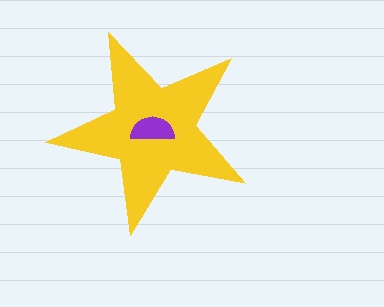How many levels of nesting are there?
2.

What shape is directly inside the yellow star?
The purple semicircle.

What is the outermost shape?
The yellow star.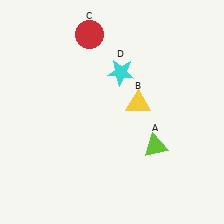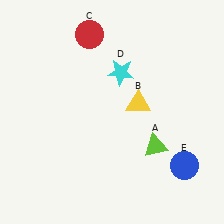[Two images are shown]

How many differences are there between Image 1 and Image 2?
There is 1 difference between the two images.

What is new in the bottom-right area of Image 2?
A blue circle (E) was added in the bottom-right area of Image 2.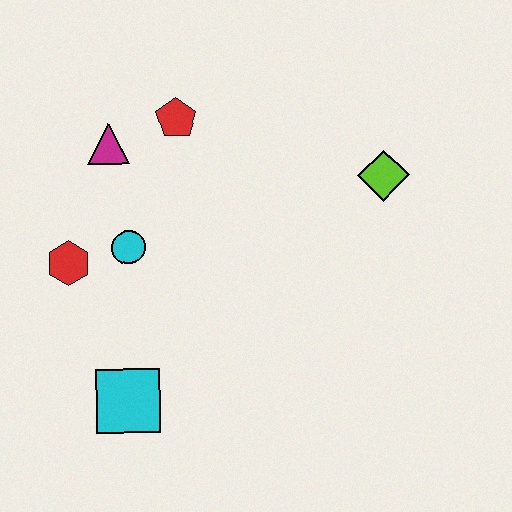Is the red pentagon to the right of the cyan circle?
Yes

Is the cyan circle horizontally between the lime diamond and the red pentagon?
No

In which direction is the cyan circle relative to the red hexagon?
The cyan circle is to the right of the red hexagon.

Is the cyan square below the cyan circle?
Yes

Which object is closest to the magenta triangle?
The red pentagon is closest to the magenta triangle.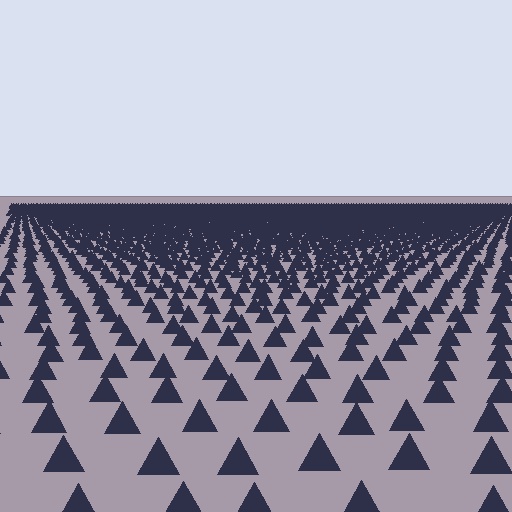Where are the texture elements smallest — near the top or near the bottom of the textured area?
Near the top.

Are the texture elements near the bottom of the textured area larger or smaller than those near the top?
Larger. Near the bottom, elements are closer to the viewer and appear at a bigger on-screen size.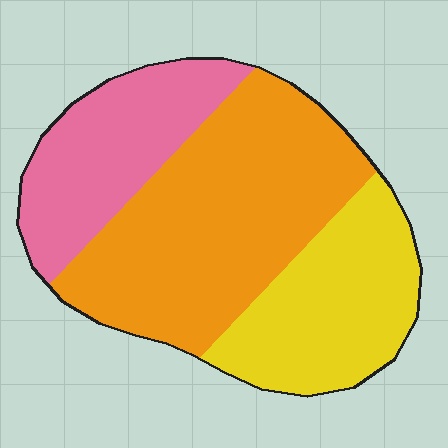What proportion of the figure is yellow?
Yellow takes up between a sixth and a third of the figure.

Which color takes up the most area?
Orange, at roughly 50%.